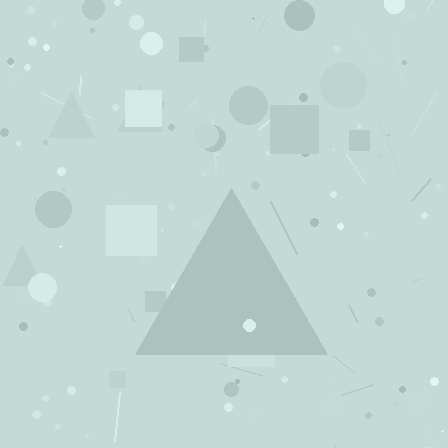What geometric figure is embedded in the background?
A triangle is embedded in the background.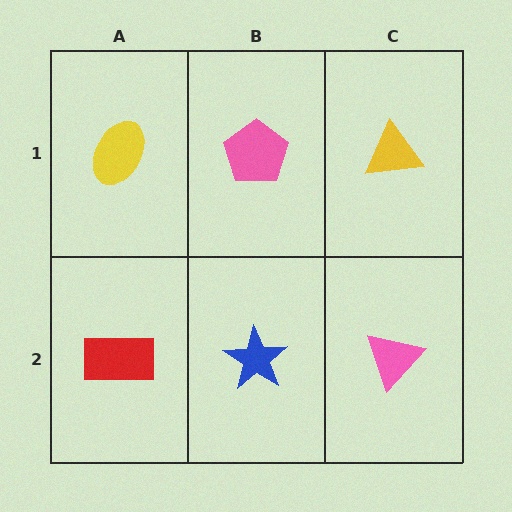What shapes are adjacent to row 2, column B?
A pink pentagon (row 1, column B), a red rectangle (row 2, column A), a pink triangle (row 2, column C).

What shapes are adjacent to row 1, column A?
A red rectangle (row 2, column A), a pink pentagon (row 1, column B).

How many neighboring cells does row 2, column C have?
2.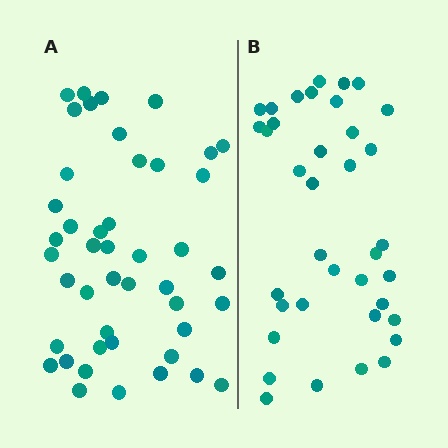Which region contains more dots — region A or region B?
Region A (the left region) has more dots.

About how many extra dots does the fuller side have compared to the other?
Region A has roughly 8 or so more dots than region B.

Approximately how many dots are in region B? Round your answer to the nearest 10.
About 40 dots. (The exact count is 37, which rounds to 40.)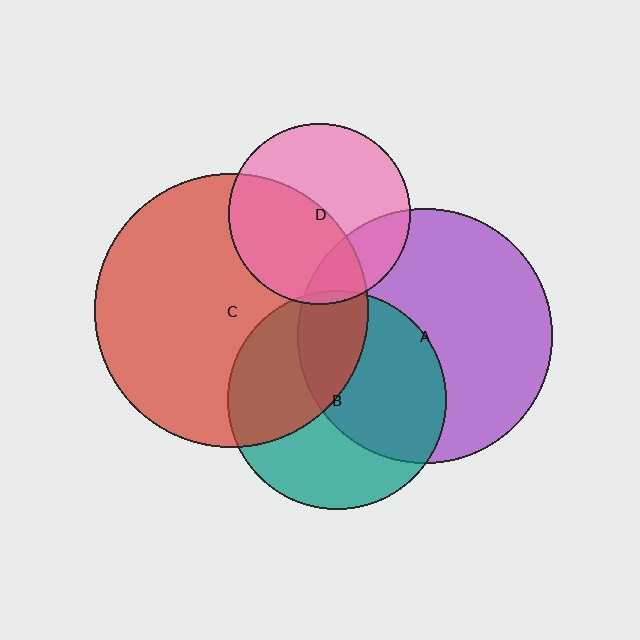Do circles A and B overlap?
Yes.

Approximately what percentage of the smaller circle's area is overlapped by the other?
Approximately 50%.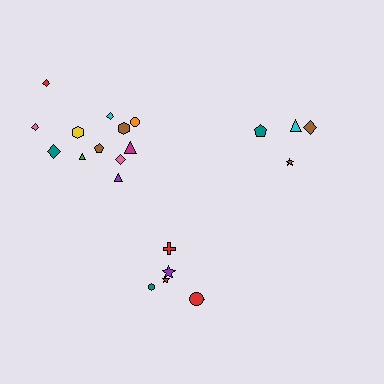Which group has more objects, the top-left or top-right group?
The top-left group.